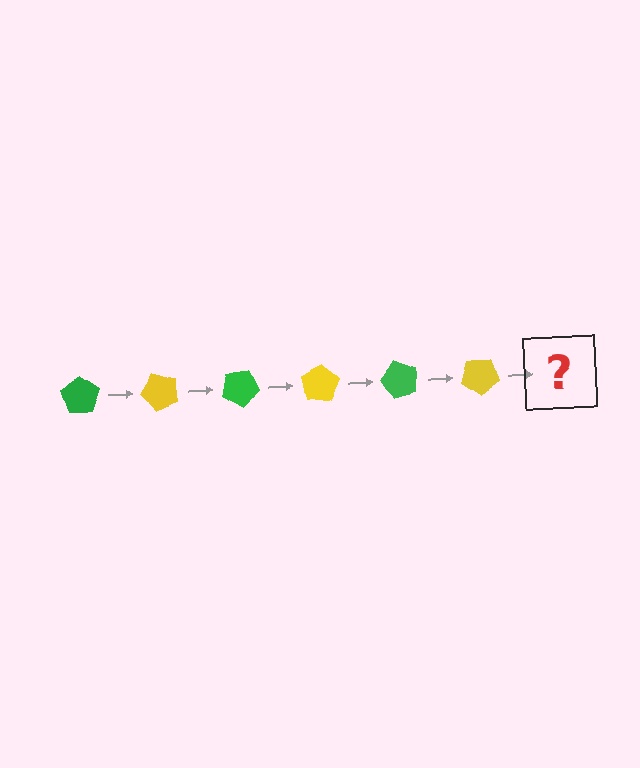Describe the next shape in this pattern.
It should be a green pentagon, rotated 300 degrees from the start.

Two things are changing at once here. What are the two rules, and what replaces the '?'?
The two rules are that it rotates 50 degrees each step and the color cycles through green and yellow. The '?' should be a green pentagon, rotated 300 degrees from the start.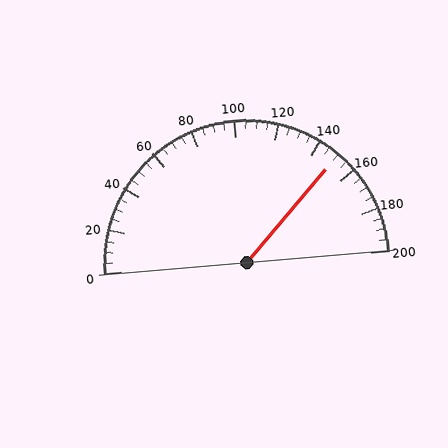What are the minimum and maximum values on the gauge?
The gauge ranges from 0 to 200.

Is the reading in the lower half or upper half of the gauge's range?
The reading is in the upper half of the range (0 to 200).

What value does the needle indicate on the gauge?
The needle indicates approximately 150.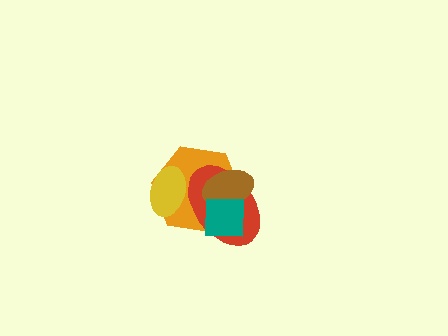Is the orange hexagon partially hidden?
Yes, it is partially covered by another shape.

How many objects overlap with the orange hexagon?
4 objects overlap with the orange hexagon.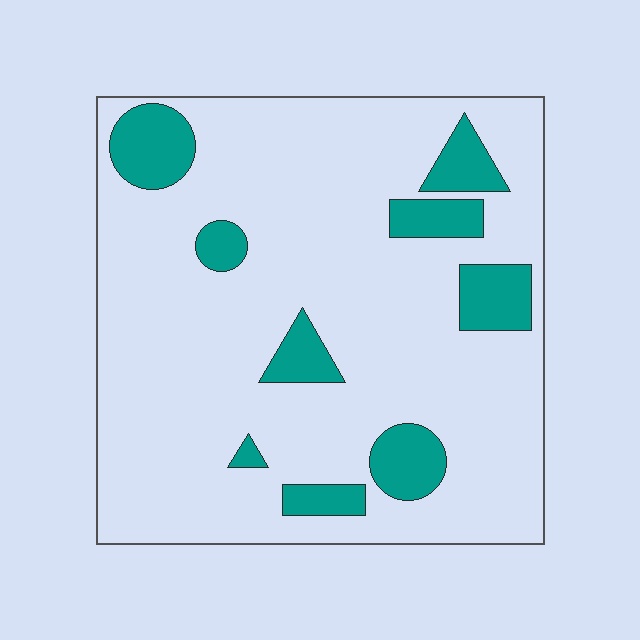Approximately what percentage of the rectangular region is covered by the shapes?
Approximately 15%.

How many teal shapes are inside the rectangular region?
9.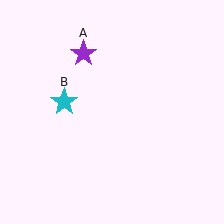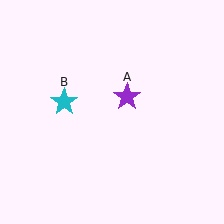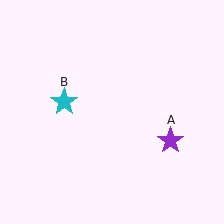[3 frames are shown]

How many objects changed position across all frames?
1 object changed position: purple star (object A).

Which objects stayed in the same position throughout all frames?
Cyan star (object B) remained stationary.